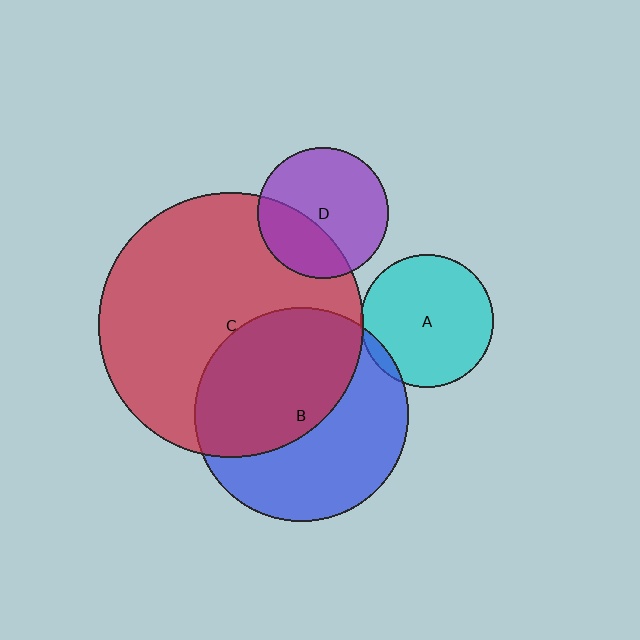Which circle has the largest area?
Circle C (red).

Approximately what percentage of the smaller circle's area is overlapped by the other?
Approximately 5%.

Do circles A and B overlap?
Yes.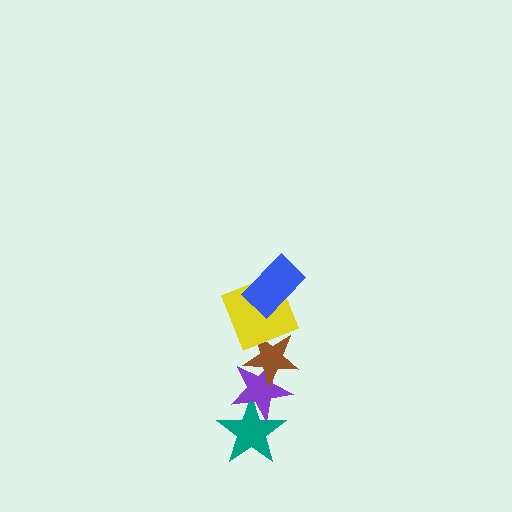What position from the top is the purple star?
The purple star is 4th from the top.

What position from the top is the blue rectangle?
The blue rectangle is 1st from the top.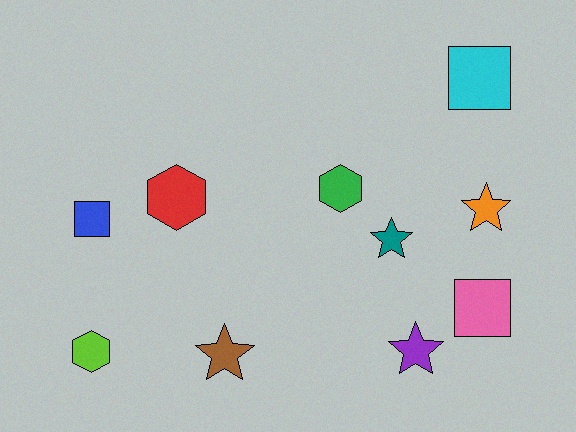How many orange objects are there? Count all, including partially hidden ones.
There is 1 orange object.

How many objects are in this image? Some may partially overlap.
There are 10 objects.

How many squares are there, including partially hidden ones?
There are 3 squares.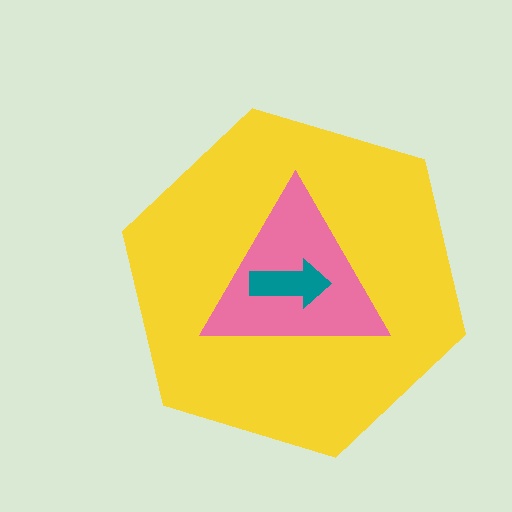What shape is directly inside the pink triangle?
The teal arrow.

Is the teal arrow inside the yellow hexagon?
Yes.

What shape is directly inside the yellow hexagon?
The pink triangle.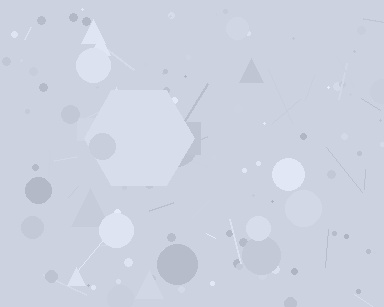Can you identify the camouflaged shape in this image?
The camouflaged shape is a hexagon.